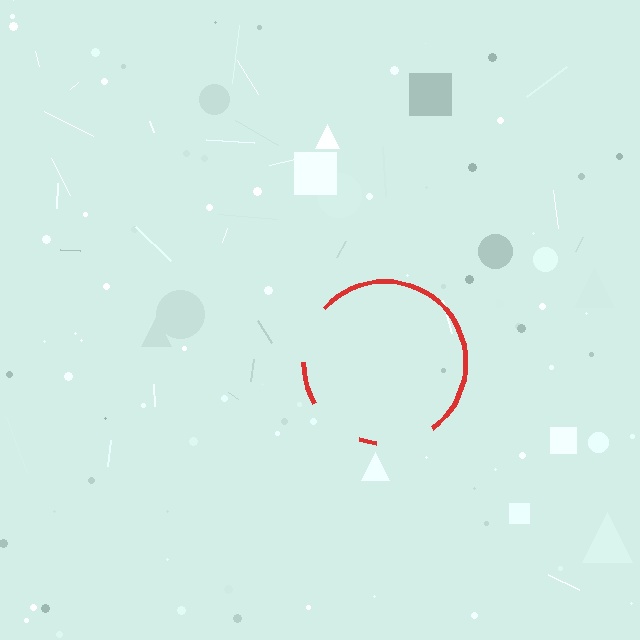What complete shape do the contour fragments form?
The contour fragments form a circle.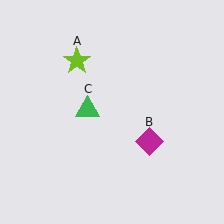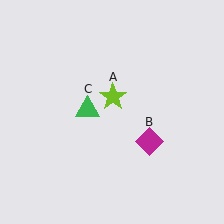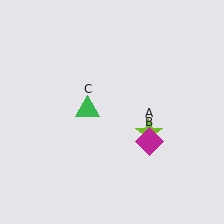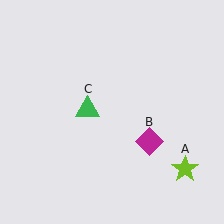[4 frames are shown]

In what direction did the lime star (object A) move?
The lime star (object A) moved down and to the right.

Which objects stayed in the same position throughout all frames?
Magenta diamond (object B) and green triangle (object C) remained stationary.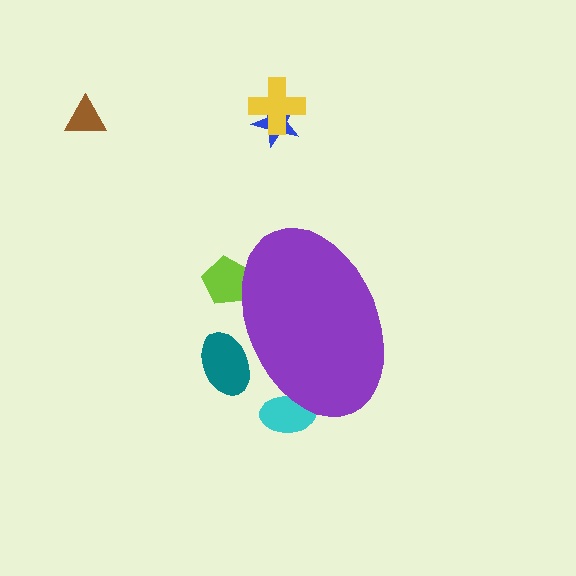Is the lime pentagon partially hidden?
Yes, the lime pentagon is partially hidden behind the purple ellipse.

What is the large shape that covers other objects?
A purple ellipse.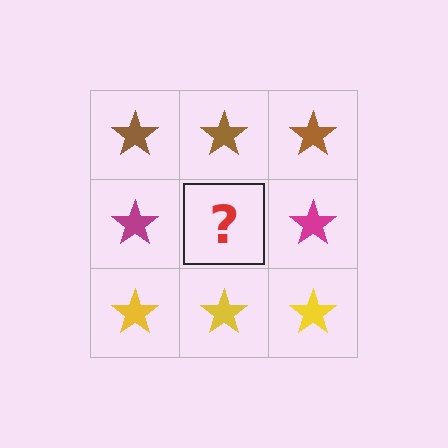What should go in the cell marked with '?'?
The missing cell should contain a magenta star.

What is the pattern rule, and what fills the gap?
The rule is that each row has a consistent color. The gap should be filled with a magenta star.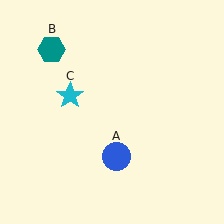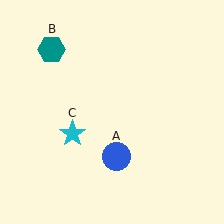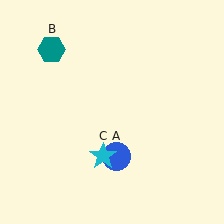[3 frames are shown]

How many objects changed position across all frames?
1 object changed position: cyan star (object C).